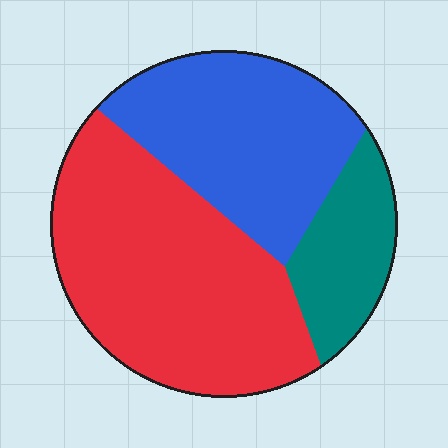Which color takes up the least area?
Teal, at roughly 15%.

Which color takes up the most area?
Red, at roughly 50%.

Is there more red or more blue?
Red.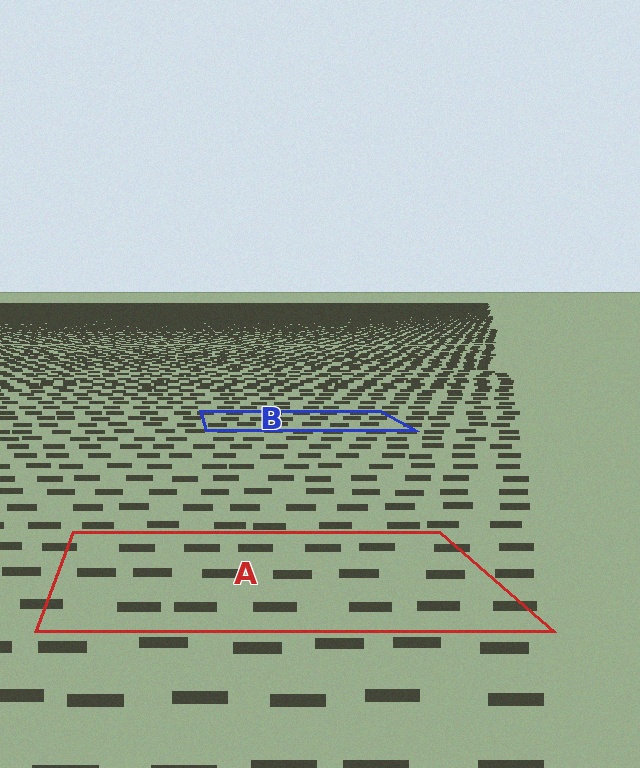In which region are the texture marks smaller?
The texture marks are smaller in region B, because it is farther away.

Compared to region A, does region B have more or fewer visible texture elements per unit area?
Region B has more texture elements per unit area — they are packed more densely because it is farther away.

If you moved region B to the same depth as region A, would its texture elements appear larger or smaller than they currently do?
They would appear larger. At a closer depth, the same texture elements are projected at a bigger on-screen size.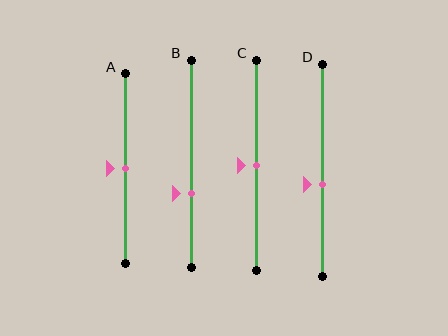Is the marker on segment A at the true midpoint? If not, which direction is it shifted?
Yes, the marker on segment A is at the true midpoint.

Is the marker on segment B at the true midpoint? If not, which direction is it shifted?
No, the marker on segment B is shifted downward by about 14% of the segment length.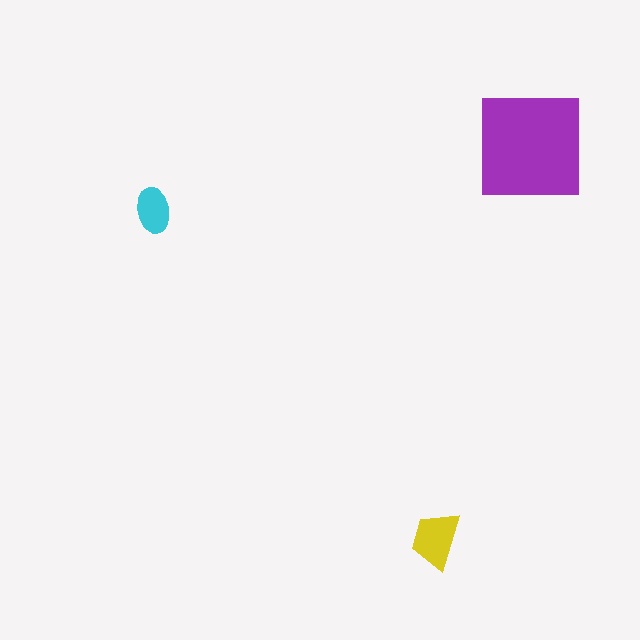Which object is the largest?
The purple square.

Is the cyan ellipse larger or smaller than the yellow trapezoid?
Smaller.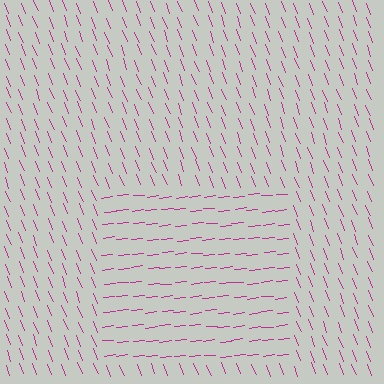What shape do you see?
I see a rectangle.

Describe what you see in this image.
The image is filled with small magenta line segments. A rectangle region in the image has lines oriented differently from the surrounding lines, creating a visible texture boundary.